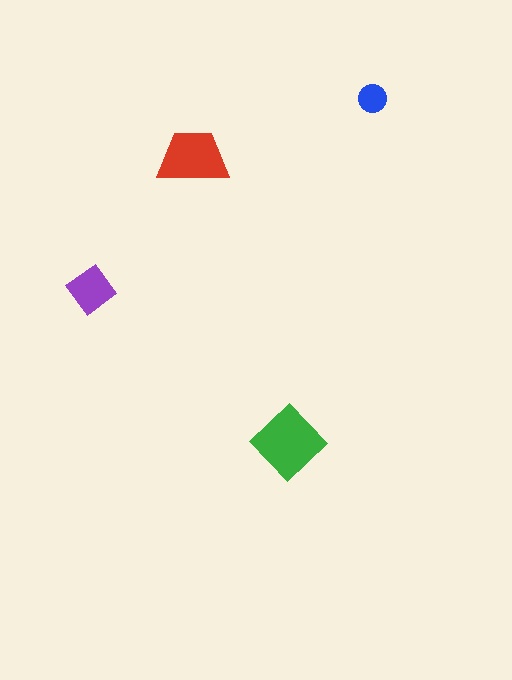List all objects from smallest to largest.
The blue circle, the purple diamond, the red trapezoid, the green diamond.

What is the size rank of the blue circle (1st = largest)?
4th.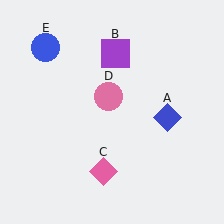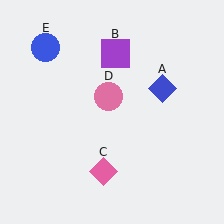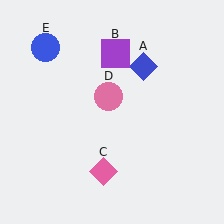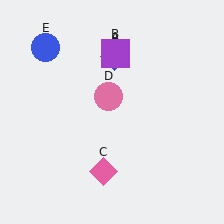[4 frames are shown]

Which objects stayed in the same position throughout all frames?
Purple square (object B) and pink diamond (object C) and pink circle (object D) and blue circle (object E) remained stationary.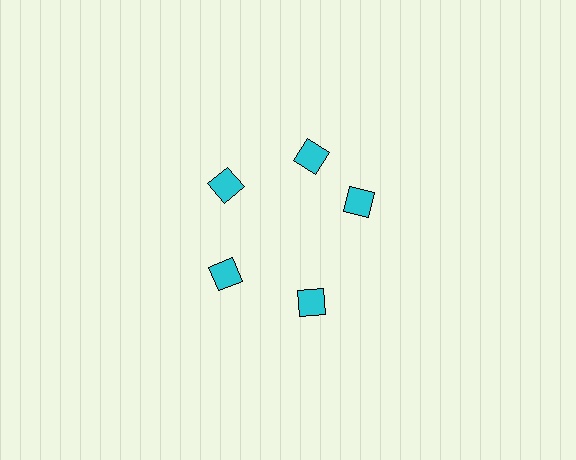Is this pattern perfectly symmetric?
No. The 5 cyan diamonds are arranged in a ring, but one element near the 3 o'clock position is rotated out of alignment along the ring, breaking the 5-fold rotational symmetry.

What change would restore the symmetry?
The symmetry would be restored by rotating it back into even spacing with its neighbors so that all 5 diamonds sit at equal angles and equal distance from the center.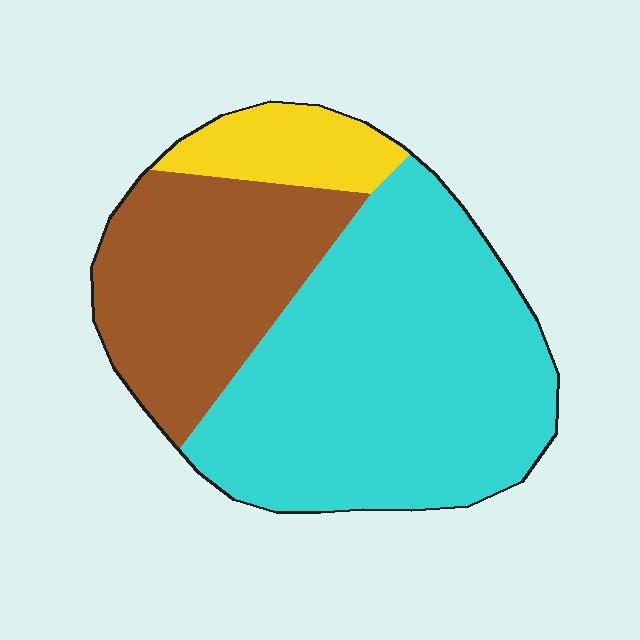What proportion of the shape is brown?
Brown covers about 30% of the shape.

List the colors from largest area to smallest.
From largest to smallest: cyan, brown, yellow.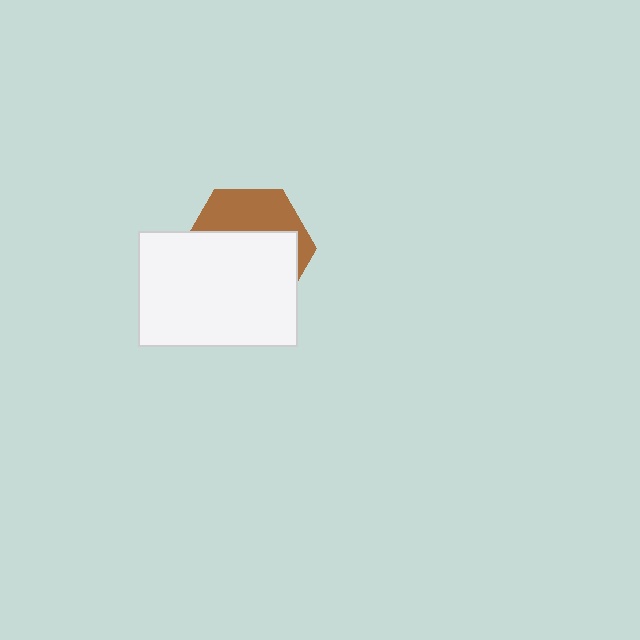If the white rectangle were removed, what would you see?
You would see the complete brown hexagon.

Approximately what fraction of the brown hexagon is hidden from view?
Roughly 63% of the brown hexagon is hidden behind the white rectangle.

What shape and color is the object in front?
The object in front is a white rectangle.